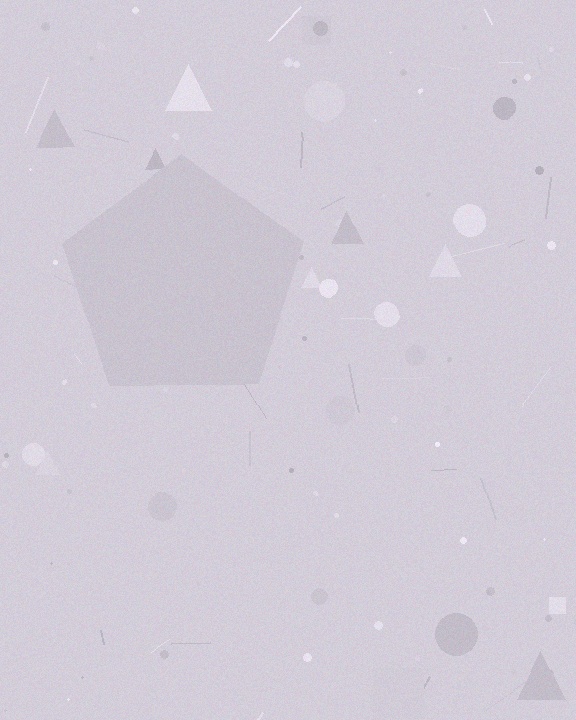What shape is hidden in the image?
A pentagon is hidden in the image.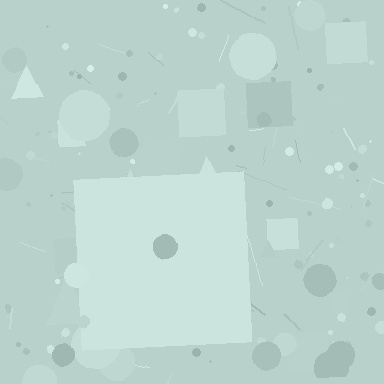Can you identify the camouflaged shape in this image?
The camouflaged shape is a square.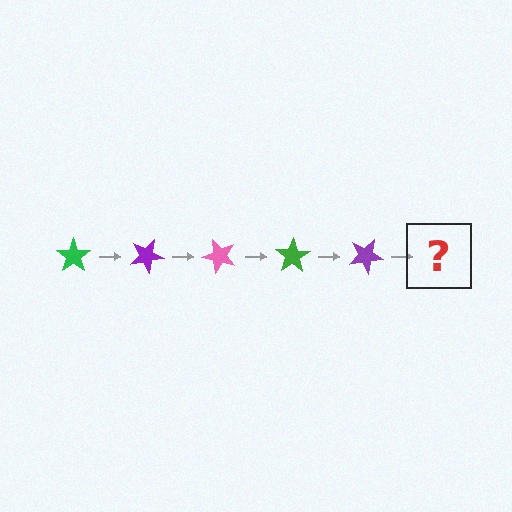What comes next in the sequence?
The next element should be a pink star, rotated 125 degrees from the start.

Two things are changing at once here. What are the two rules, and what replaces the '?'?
The two rules are that it rotates 25 degrees each step and the color cycles through green, purple, and pink. The '?' should be a pink star, rotated 125 degrees from the start.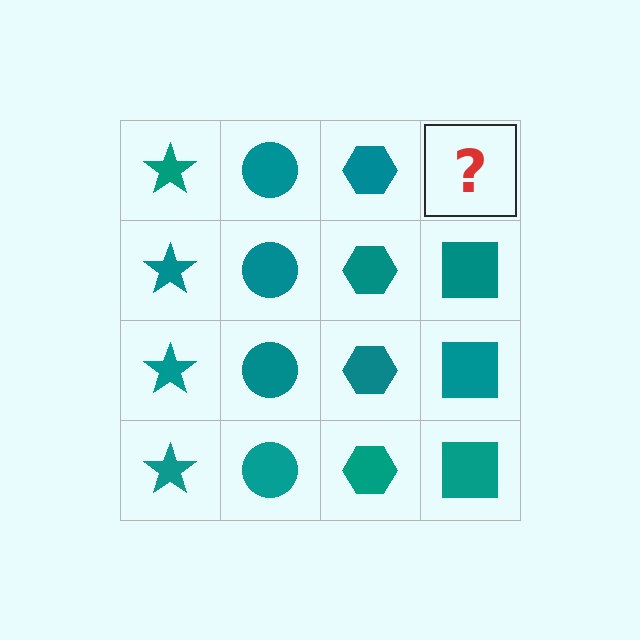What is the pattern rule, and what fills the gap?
The rule is that each column has a consistent shape. The gap should be filled with a teal square.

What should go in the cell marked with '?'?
The missing cell should contain a teal square.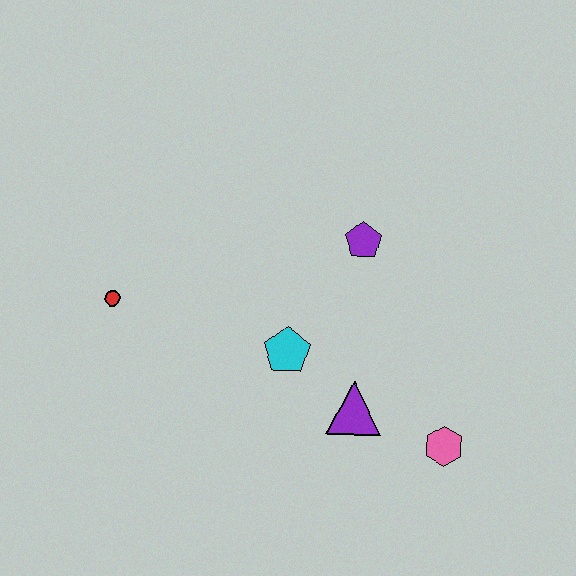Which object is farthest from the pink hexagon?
The red circle is farthest from the pink hexagon.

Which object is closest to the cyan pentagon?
The purple triangle is closest to the cyan pentagon.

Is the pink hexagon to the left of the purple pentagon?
No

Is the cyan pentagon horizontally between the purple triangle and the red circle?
Yes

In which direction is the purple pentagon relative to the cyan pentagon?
The purple pentagon is above the cyan pentagon.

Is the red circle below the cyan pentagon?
No